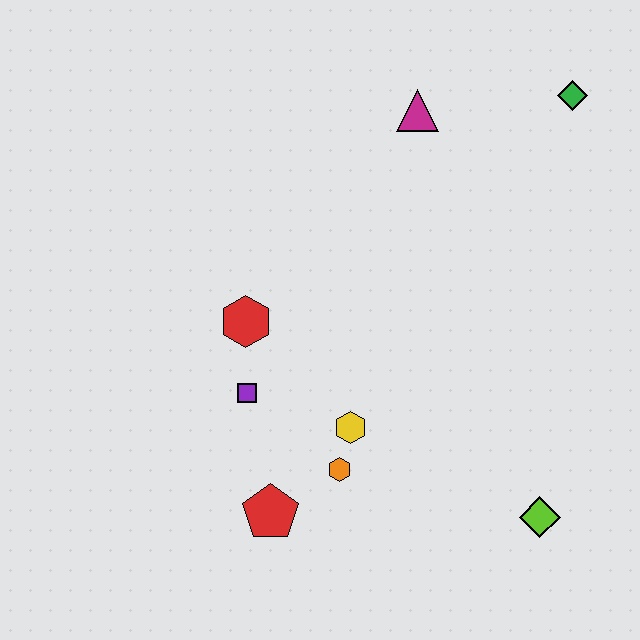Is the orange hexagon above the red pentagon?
Yes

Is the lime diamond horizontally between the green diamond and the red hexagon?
Yes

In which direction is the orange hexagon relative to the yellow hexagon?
The orange hexagon is below the yellow hexagon.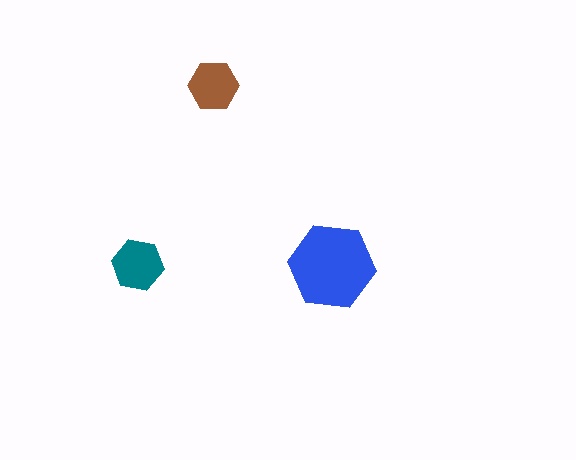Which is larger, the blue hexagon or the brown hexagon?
The blue one.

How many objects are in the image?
There are 3 objects in the image.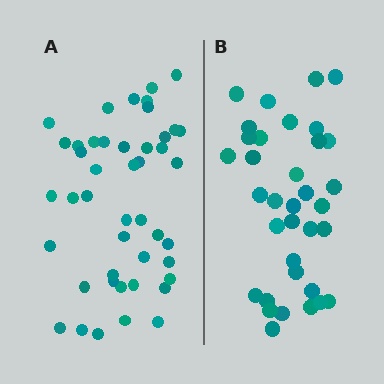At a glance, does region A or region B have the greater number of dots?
Region A (the left region) has more dots.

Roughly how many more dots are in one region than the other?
Region A has roughly 10 or so more dots than region B.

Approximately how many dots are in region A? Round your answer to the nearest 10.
About 40 dots. (The exact count is 45, which rounds to 40.)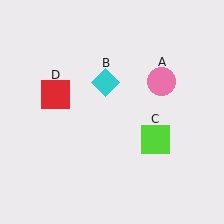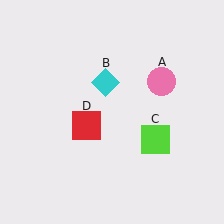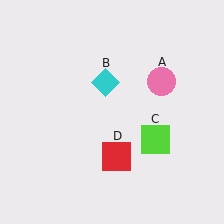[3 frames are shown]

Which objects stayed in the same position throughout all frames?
Pink circle (object A) and cyan diamond (object B) and lime square (object C) remained stationary.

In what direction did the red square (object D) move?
The red square (object D) moved down and to the right.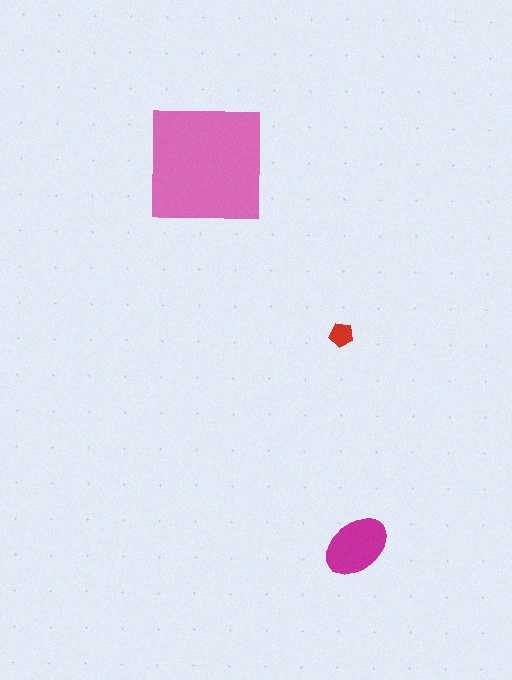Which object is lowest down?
The magenta ellipse is bottommost.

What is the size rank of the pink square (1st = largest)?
1st.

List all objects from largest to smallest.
The pink square, the magenta ellipse, the red pentagon.